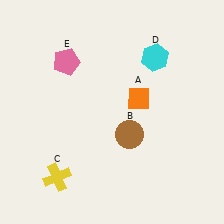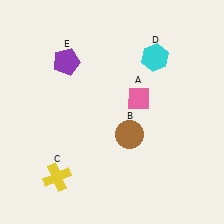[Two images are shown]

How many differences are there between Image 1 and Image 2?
There are 2 differences between the two images.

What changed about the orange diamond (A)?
In Image 1, A is orange. In Image 2, it changed to pink.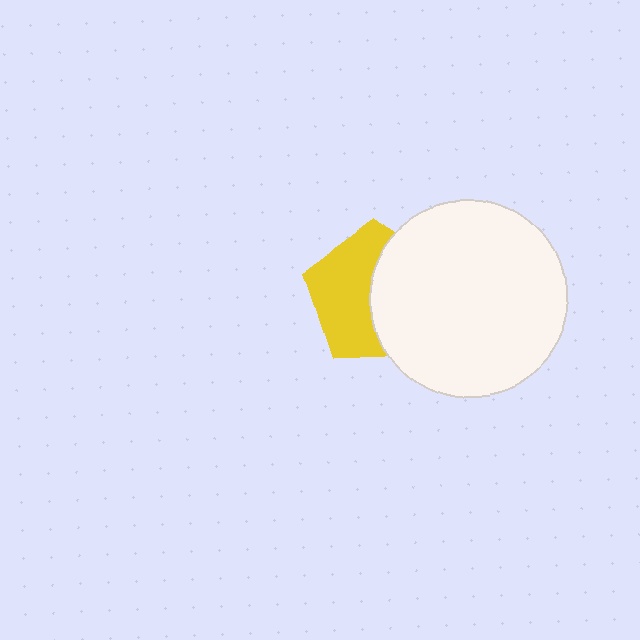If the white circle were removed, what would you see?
You would see the complete yellow pentagon.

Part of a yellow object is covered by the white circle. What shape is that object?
It is a pentagon.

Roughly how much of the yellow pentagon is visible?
About half of it is visible (roughly 51%).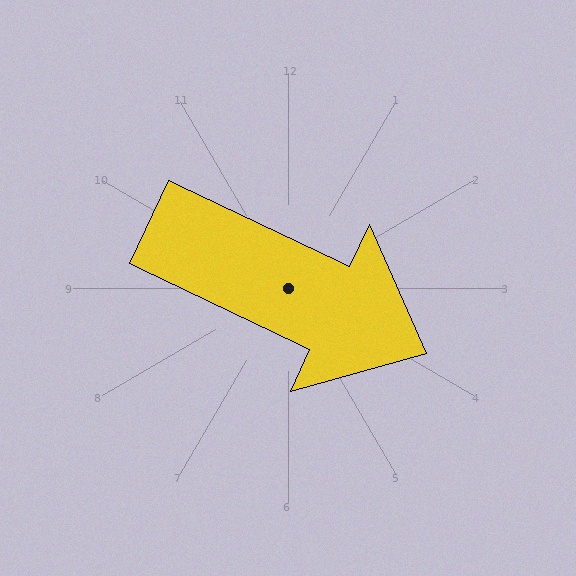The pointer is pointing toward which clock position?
Roughly 4 o'clock.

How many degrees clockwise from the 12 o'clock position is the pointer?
Approximately 115 degrees.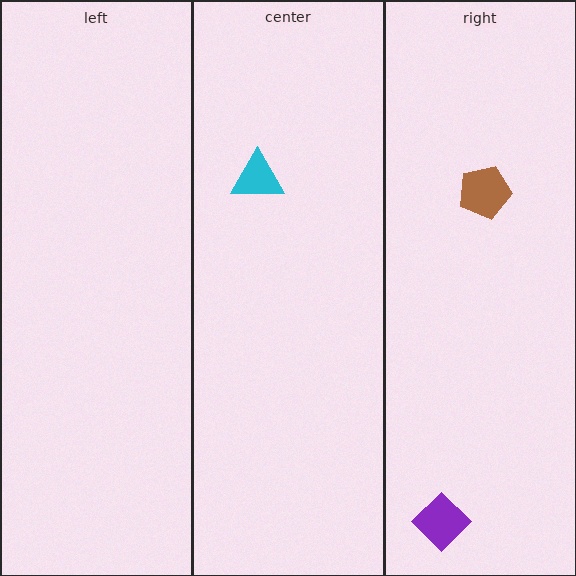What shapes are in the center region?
The cyan triangle.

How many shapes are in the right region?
2.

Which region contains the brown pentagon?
The right region.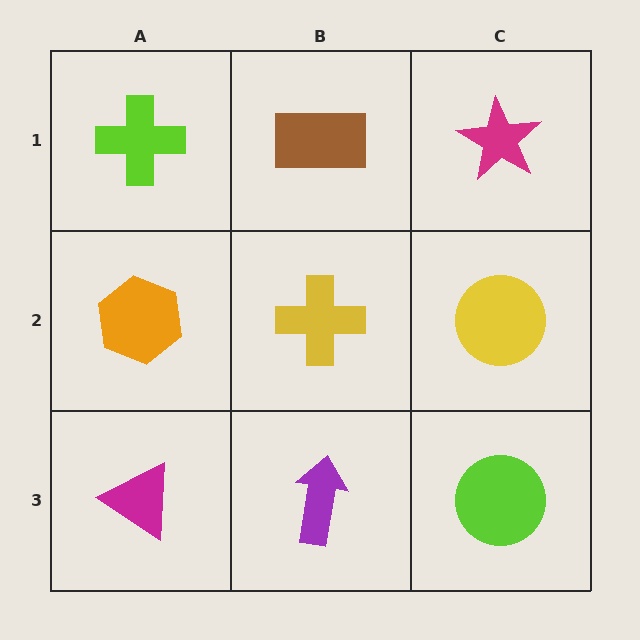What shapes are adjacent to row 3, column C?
A yellow circle (row 2, column C), a purple arrow (row 3, column B).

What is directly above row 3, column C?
A yellow circle.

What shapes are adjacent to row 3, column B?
A yellow cross (row 2, column B), a magenta triangle (row 3, column A), a lime circle (row 3, column C).